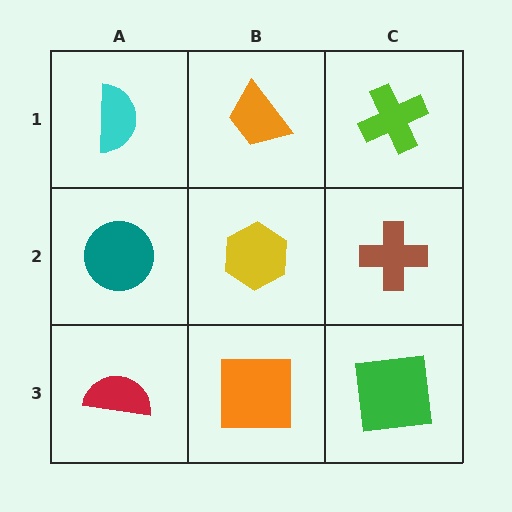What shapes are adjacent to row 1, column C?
A brown cross (row 2, column C), an orange trapezoid (row 1, column B).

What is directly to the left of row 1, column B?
A cyan semicircle.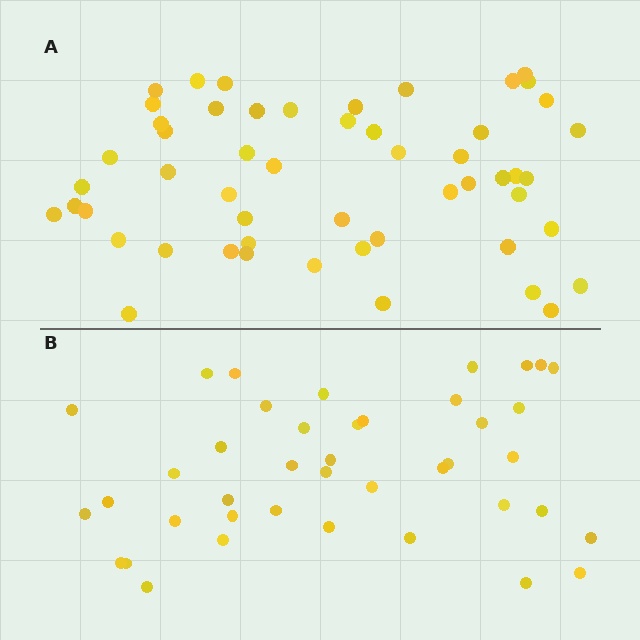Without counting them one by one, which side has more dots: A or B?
Region A (the top region) has more dots.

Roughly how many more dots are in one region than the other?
Region A has roughly 12 or so more dots than region B.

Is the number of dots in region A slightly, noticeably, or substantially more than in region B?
Region A has noticeably more, but not dramatically so. The ratio is roughly 1.3 to 1.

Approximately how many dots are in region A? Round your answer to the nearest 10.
About 50 dots. (The exact count is 53, which rounds to 50.)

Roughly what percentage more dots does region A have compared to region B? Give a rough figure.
About 30% more.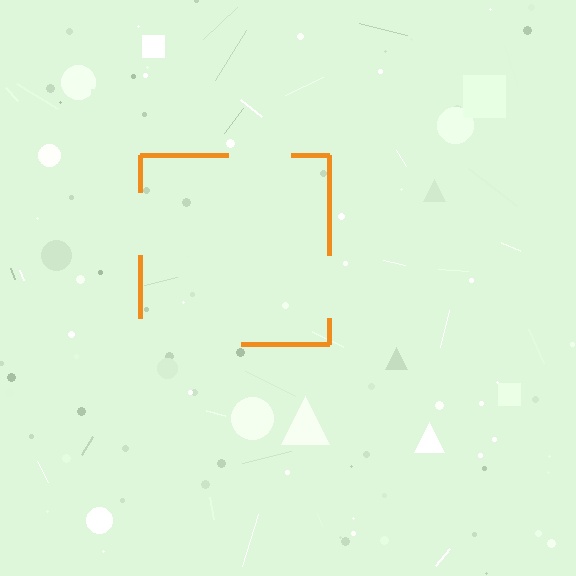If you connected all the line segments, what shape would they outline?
They would outline a square.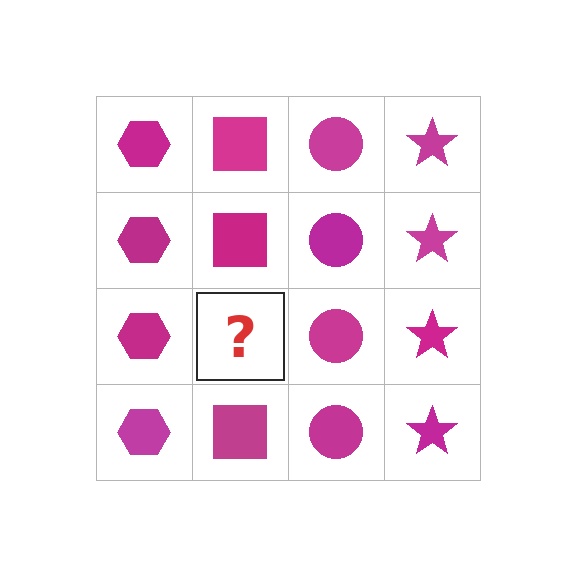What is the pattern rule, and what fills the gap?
The rule is that each column has a consistent shape. The gap should be filled with a magenta square.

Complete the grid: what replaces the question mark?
The question mark should be replaced with a magenta square.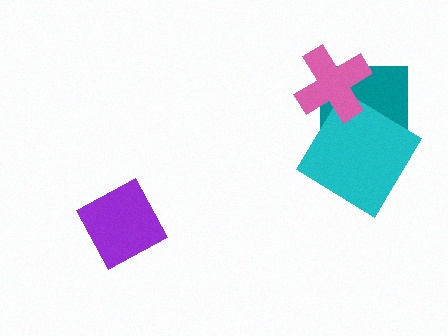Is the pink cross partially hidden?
No, no other shape covers it.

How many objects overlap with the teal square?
2 objects overlap with the teal square.